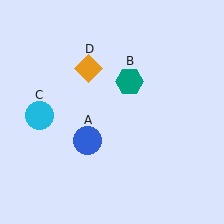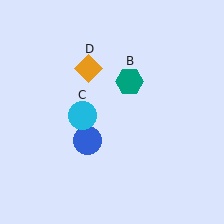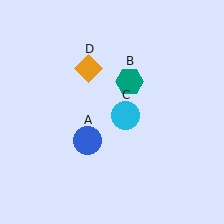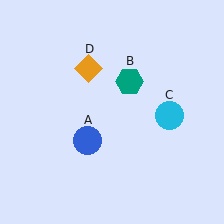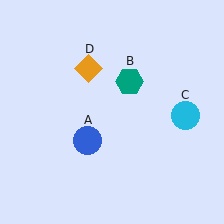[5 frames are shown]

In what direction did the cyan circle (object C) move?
The cyan circle (object C) moved right.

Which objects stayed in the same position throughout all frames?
Blue circle (object A) and teal hexagon (object B) and orange diamond (object D) remained stationary.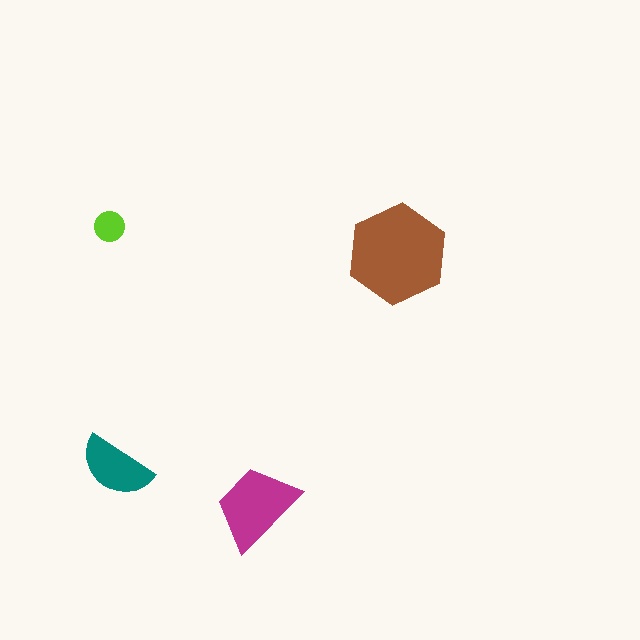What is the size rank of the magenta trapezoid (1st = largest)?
2nd.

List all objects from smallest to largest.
The lime circle, the teal semicircle, the magenta trapezoid, the brown hexagon.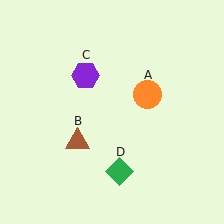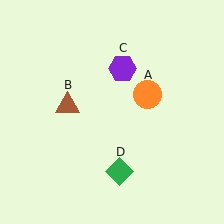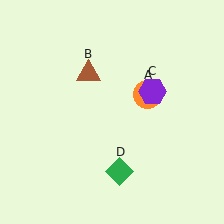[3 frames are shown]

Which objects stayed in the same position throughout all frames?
Orange circle (object A) and green diamond (object D) remained stationary.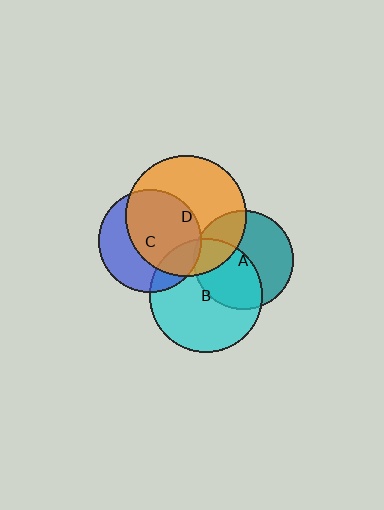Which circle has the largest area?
Circle D (orange).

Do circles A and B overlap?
Yes.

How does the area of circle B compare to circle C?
Approximately 1.2 times.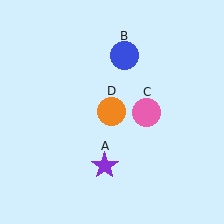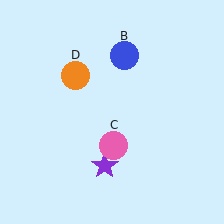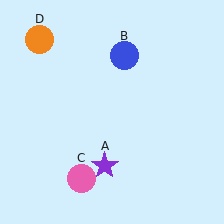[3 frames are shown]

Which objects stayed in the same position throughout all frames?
Purple star (object A) and blue circle (object B) remained stationary.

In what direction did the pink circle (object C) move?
The pink circle (object C) moved down and to the left.